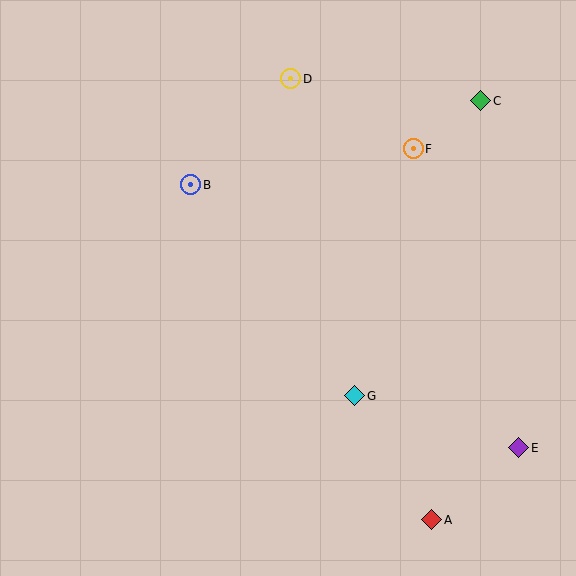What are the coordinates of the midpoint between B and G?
The midpoint between B and G is at (273, 290).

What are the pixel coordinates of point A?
Point A is at (432, 520).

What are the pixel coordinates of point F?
Point F is at (413, 149).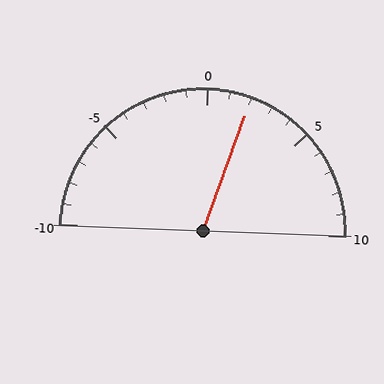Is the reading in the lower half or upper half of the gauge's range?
The reading is in the upper half of the range (-10 to 10).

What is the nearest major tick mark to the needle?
The nearest major tick mark is 0.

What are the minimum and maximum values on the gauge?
The gauge ranges from -10 to 10.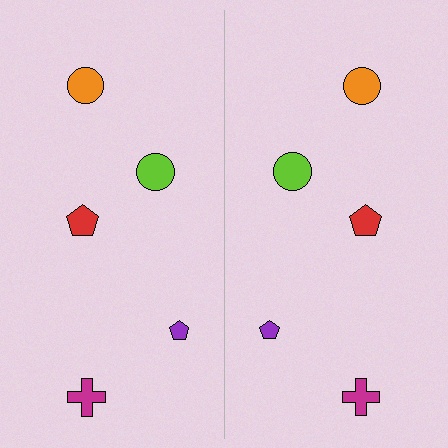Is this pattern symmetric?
Yes, this pattern has bilateral (reflection) symmetry.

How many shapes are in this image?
There are 10 shapes in this image.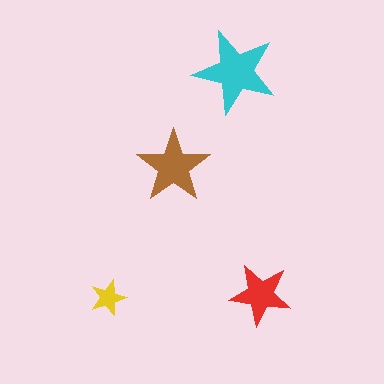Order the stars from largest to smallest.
the cyan one, the brown one, the red one, the yellow one.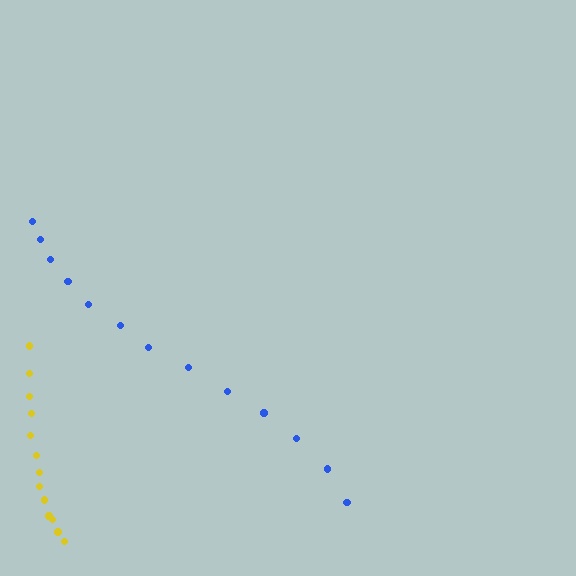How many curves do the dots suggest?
There are 2 distinct paths.